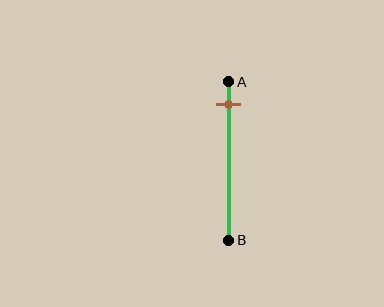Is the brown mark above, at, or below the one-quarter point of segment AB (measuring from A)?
The brown mark is above the one-quarter point of segment AB.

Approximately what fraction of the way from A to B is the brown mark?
The brown mark is approximately 15% of the way from A to B.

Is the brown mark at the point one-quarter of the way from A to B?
No, the mark is at about 15% from A, not at the 25% one-quarter point.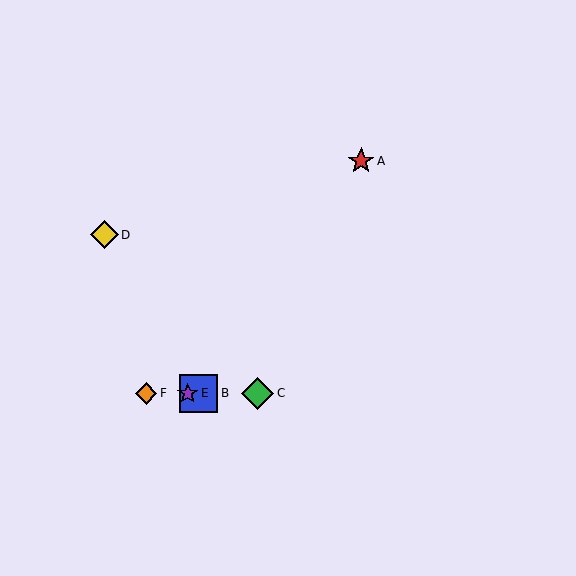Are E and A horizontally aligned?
No, E is at y≈393 and A is at y≈161.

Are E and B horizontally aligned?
Yes, both are at y≈393.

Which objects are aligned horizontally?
Objects B, C, E, F are aligned horizontally.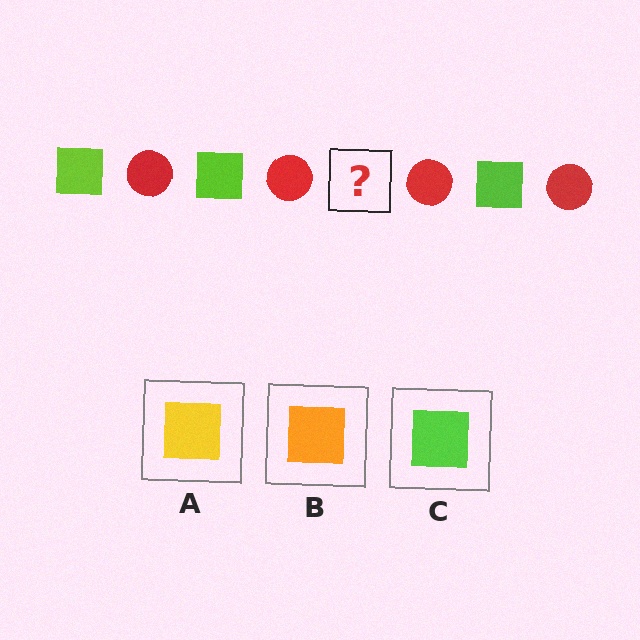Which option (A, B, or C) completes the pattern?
C.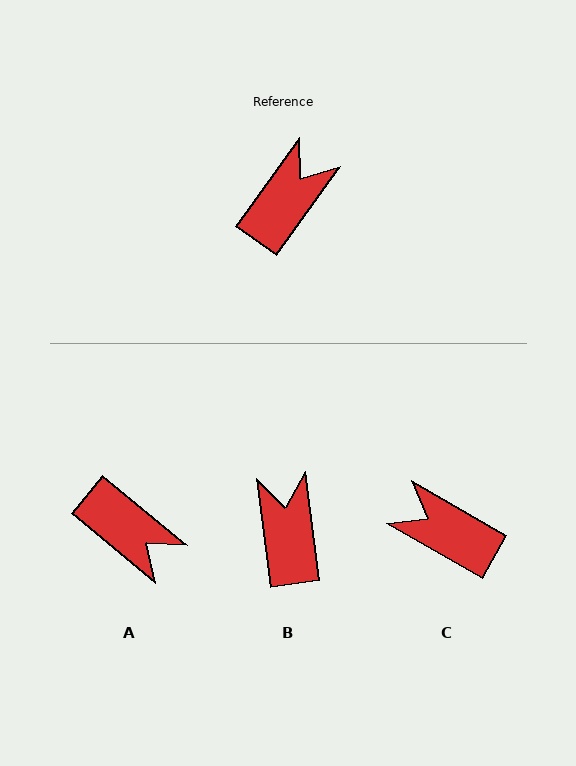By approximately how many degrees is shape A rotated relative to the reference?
Approximately 94 degrees clockwise.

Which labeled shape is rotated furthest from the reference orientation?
C, about 96 degrees away.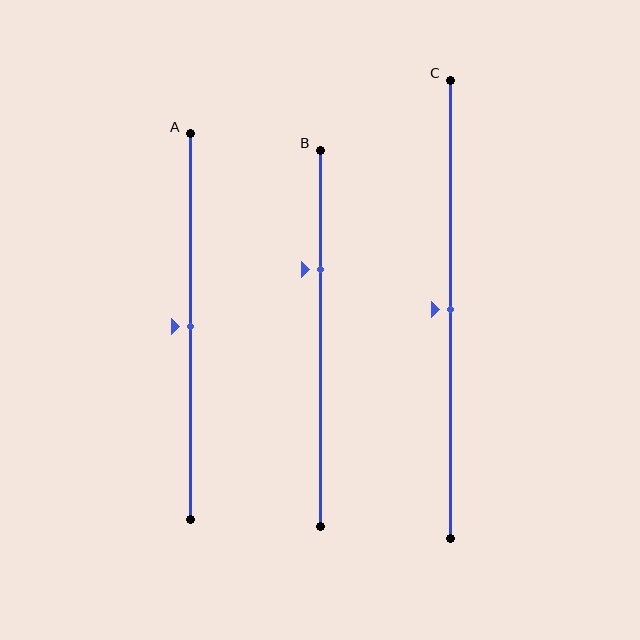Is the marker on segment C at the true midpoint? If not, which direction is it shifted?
Yes, the marker on segment C is at the true midpoint.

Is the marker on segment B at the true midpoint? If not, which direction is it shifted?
No, the marker on segment B is shifted upward by about 18% of the segment length.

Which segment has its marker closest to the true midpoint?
Segment A has its marker closest to the true midpoint.